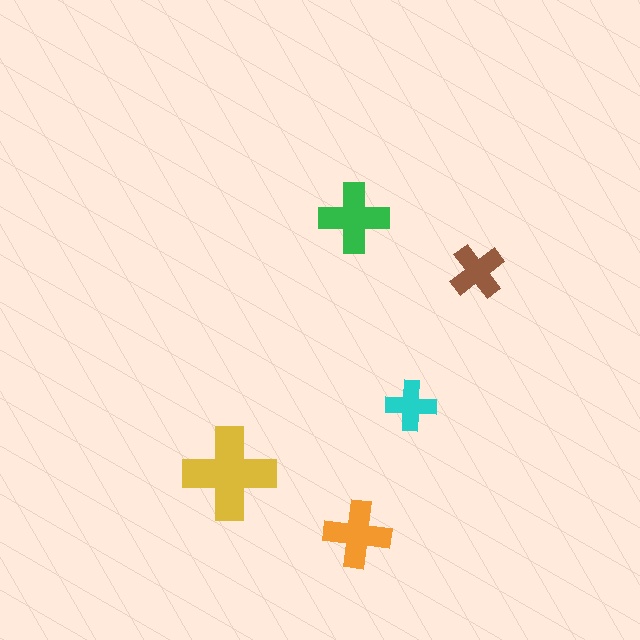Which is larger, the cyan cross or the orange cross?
The orange one.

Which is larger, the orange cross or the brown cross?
The orange one.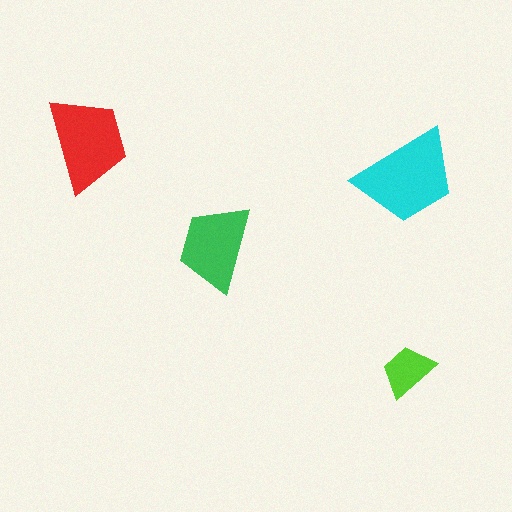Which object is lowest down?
The lime trapezoid is bottommost.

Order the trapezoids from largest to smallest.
the cyan one, the red one, the green one, the lime one.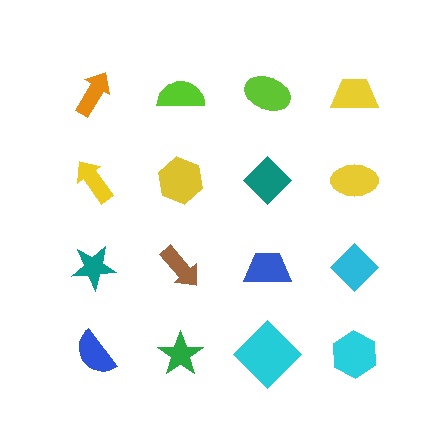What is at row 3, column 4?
A cyan diamond.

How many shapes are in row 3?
4 shapes.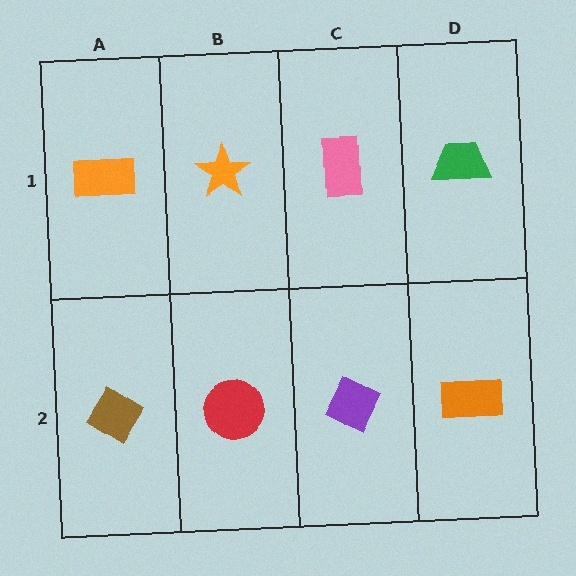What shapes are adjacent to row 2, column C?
A pink rectangle (row 1, column C), a red circle (row 2, column B), an orange rectangle (row 2, column D).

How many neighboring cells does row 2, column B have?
3.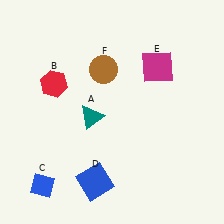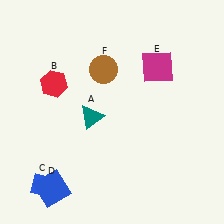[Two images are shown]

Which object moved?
The blue square (D) moved left.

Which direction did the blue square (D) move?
The blue square (D) moved left.